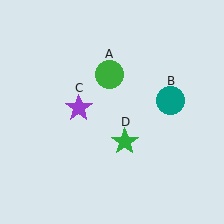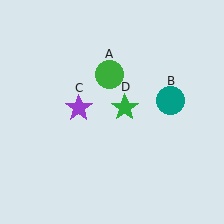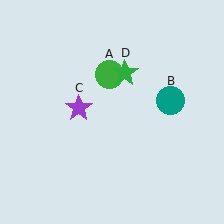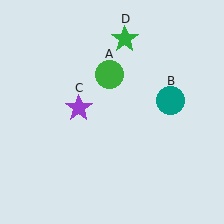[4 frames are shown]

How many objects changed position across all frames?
1 object changed position: green star (object D).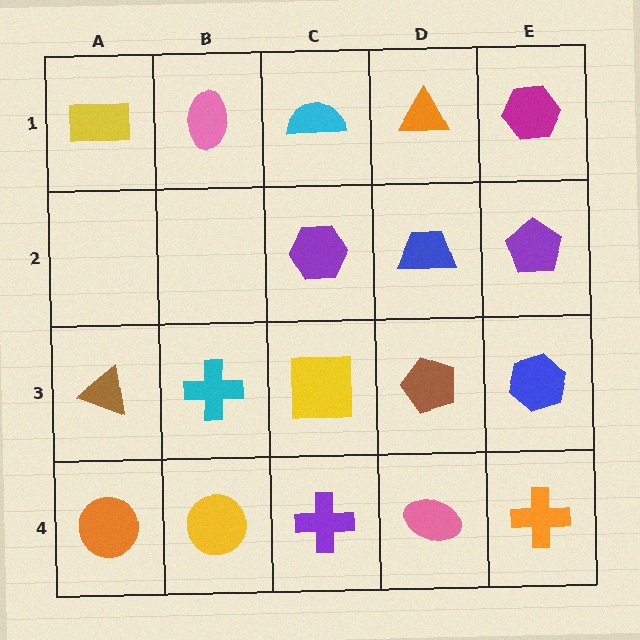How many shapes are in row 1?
5 shapes.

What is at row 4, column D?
A pink ellipse.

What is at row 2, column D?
A blue trapezoid.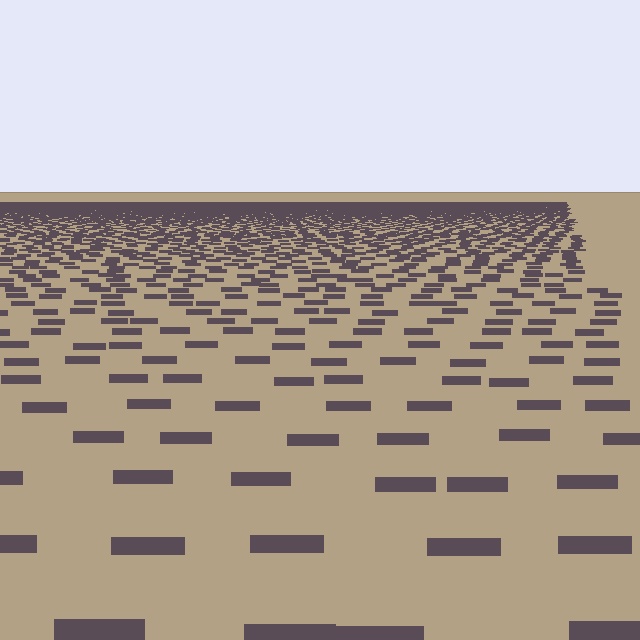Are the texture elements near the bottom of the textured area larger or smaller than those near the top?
Larger. Near the bottom, elements are closer to the viewer and appear at a bigger on-screen size.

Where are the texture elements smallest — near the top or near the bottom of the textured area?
Near the top.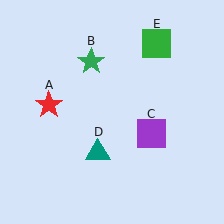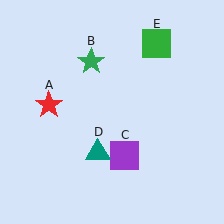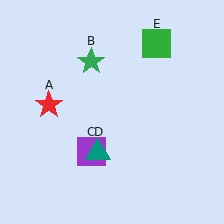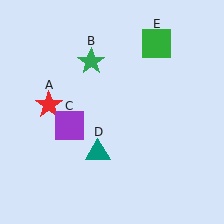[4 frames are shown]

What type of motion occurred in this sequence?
The purple square (object C) rotated clockwise around the center of the scene.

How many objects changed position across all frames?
1 object changed position: purple square (object C).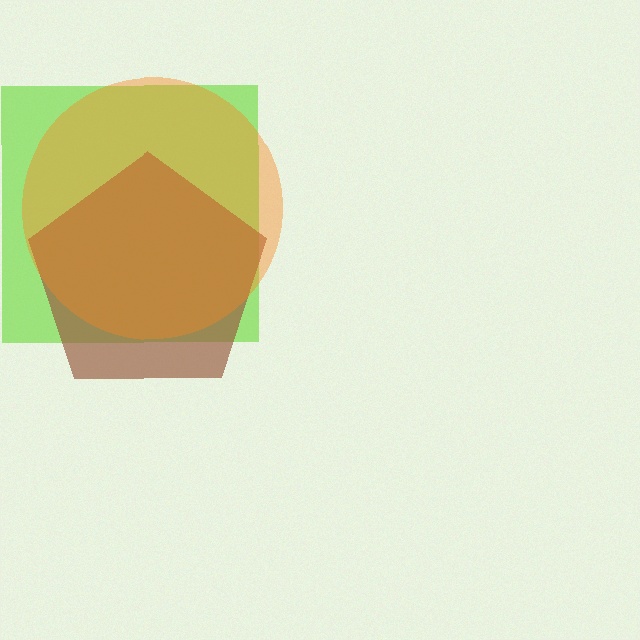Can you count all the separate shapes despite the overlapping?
Yes, there are 3 separate shapes.